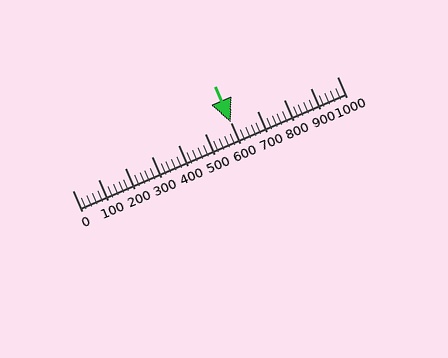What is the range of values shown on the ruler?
The ruler shows values from 0 to 1000.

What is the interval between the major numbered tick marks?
The major tick marks are spaced 100 units apart.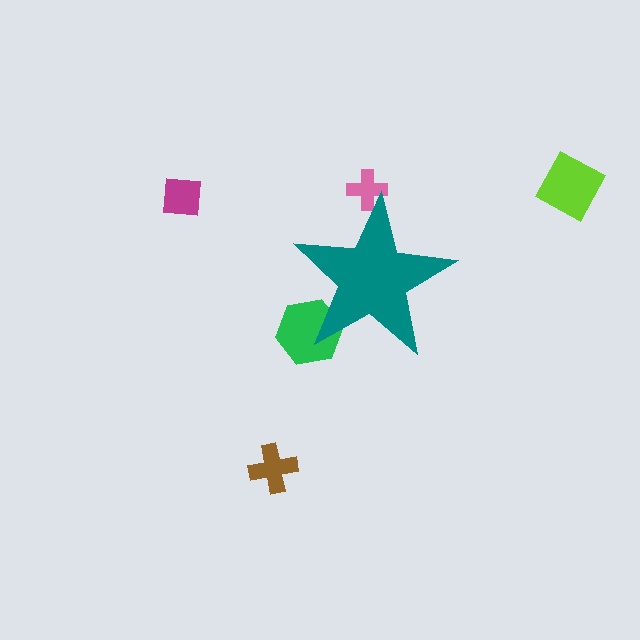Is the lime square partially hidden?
No, the lime square is fully visible.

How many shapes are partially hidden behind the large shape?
2 shapes are partially hidden.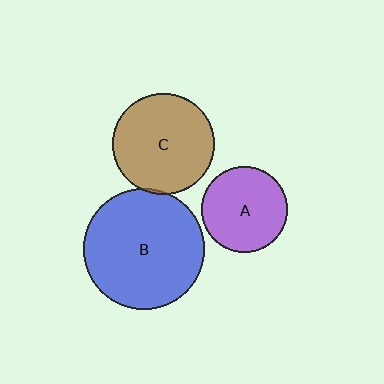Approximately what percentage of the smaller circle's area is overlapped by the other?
Approximately 5%.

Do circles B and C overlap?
Yes.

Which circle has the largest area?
Circle B (blue).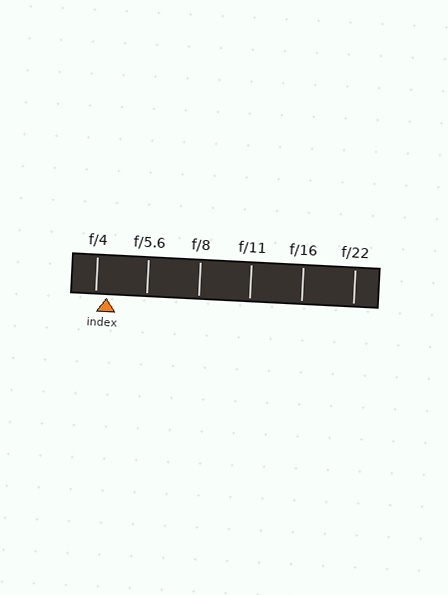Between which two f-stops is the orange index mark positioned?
The index mark is between f/4 and f/5.6.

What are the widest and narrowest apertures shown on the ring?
The widest aperture shown is f/4 and the narrowest is f/22.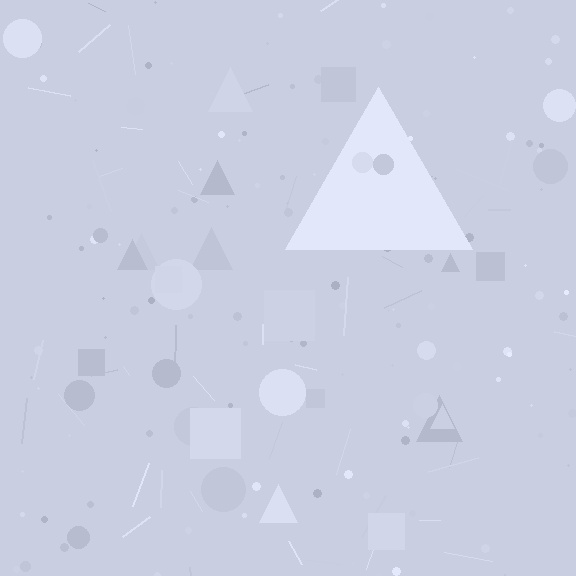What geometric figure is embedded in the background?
A triangle is embedded in the background.